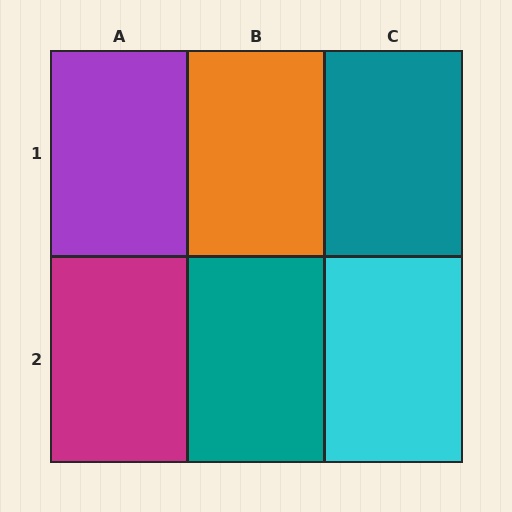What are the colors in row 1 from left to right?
Purple, orange, teal.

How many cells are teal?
2 cells are teal.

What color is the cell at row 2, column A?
Magenta.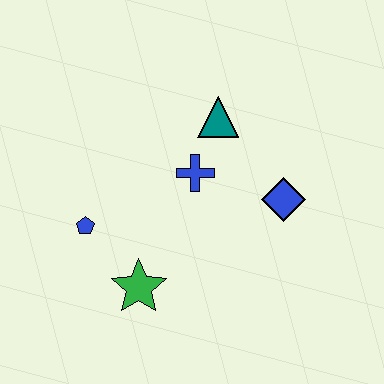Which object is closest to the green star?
The blue pentagon is closest to the green star.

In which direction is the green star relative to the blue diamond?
The green star is to the left of the blue diamond.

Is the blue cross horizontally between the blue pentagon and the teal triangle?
Yes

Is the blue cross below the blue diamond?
No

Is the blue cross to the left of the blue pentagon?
No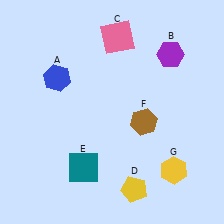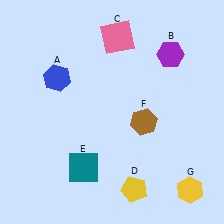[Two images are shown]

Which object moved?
The yellow hexagon (G) moved down.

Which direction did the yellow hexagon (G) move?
The yellow hexagon (G) moved down.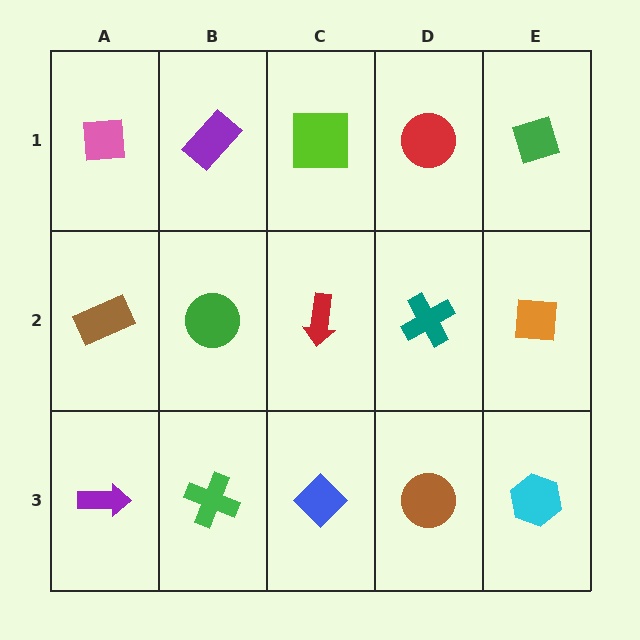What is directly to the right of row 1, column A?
A purple rectangle.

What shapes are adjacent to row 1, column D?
A teal cross (row 2, column D), a lime square (row 1, column C), a green diamond (row 1, column E).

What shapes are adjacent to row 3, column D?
A teal cross (row 2, column D), a blue diamond (row 3, column C), a cyan hexagon (row 3, column E).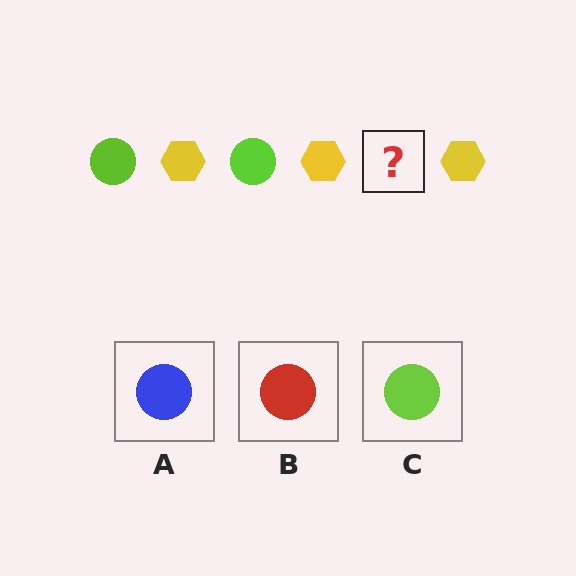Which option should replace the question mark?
Option C.